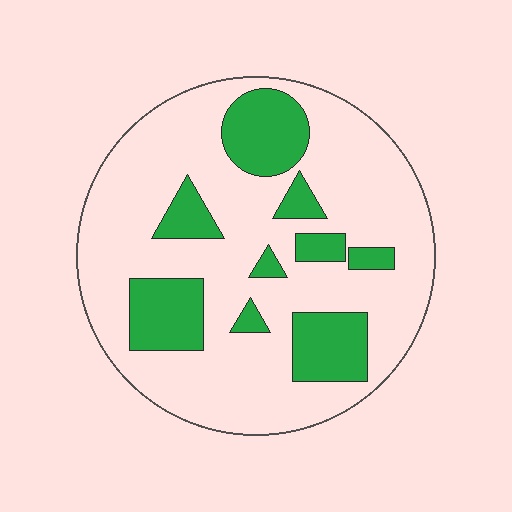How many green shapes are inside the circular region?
9.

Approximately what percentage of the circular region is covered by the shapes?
Approximately 25%.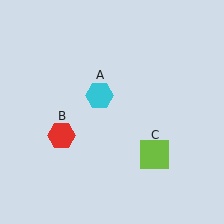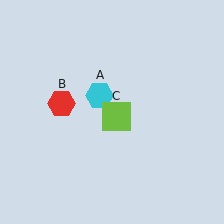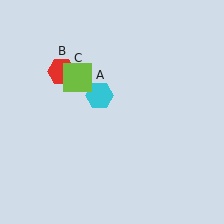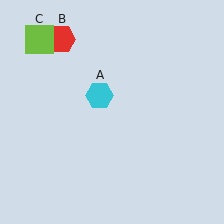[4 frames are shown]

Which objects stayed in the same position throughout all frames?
Cyan hexagon (object A) remained stationary.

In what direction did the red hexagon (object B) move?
The red hexagon (object B) moved up.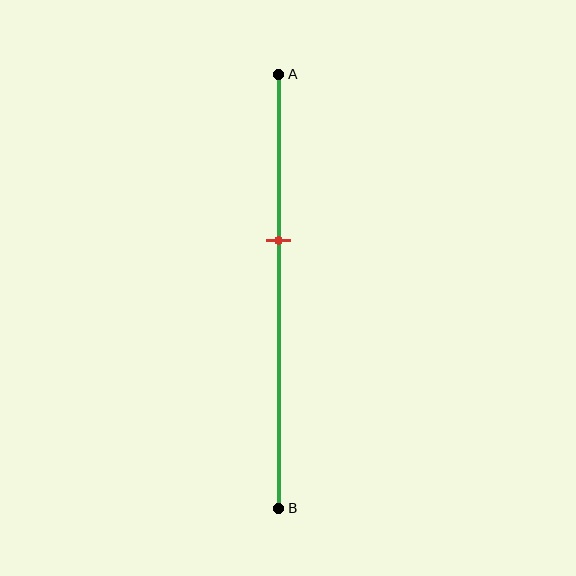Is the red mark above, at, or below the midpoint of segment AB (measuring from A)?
The red mark is above the midpoint of segment AB.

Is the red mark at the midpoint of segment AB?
No, the mark is at about 40% from A, not at the 50% midpoint.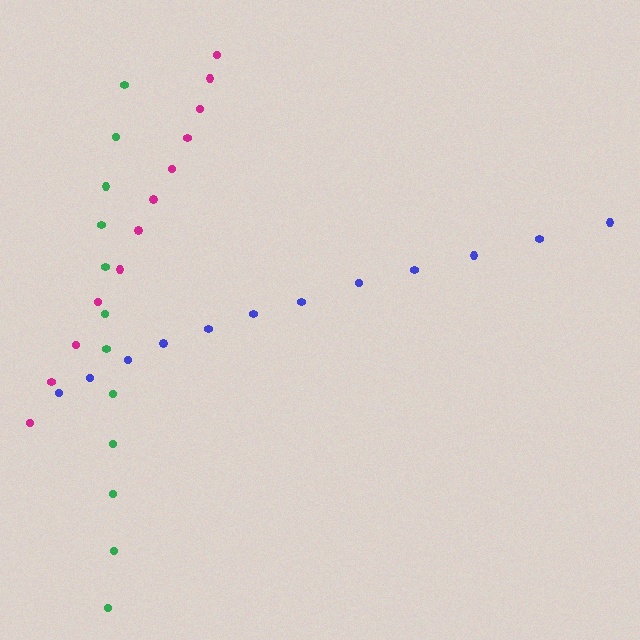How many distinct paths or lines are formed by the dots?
There are 3 distinct paths.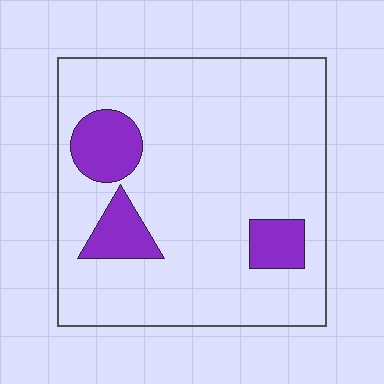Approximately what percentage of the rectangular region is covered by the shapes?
Approximately 15%.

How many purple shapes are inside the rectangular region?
3.